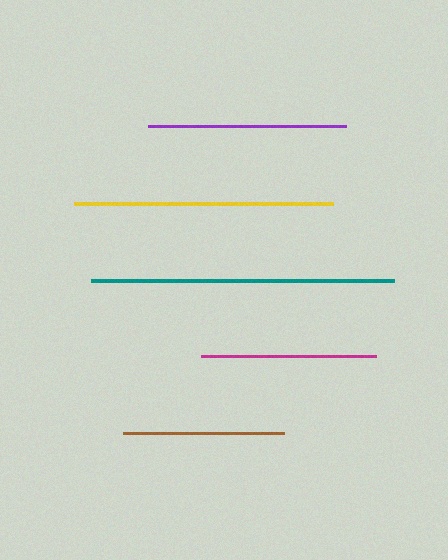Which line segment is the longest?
The teal line is the longest at approximately 304 pixels.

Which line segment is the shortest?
The brown line is the shortest at approximately 161 pixels.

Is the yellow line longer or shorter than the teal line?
The teal line is longer than the yellow line.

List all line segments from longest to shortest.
From longest to shortest: teal, yellow, purple, magenta, brown.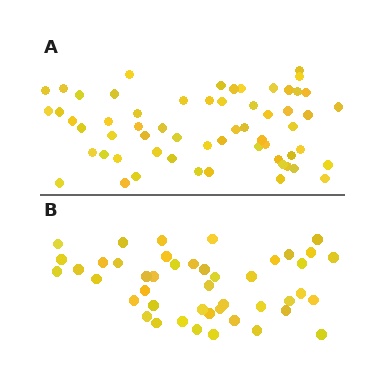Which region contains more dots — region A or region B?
Region A (the top region) has more dots.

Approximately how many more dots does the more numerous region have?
Region A has approximately 15 more dots than region B.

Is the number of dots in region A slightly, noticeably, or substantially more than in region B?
Region A has noticeably more, but not dramatically so. The ratio is roughly 1.3 to 1.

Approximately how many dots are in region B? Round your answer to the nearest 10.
About 40 dots. (The exact count is 45, which rounds to 40.)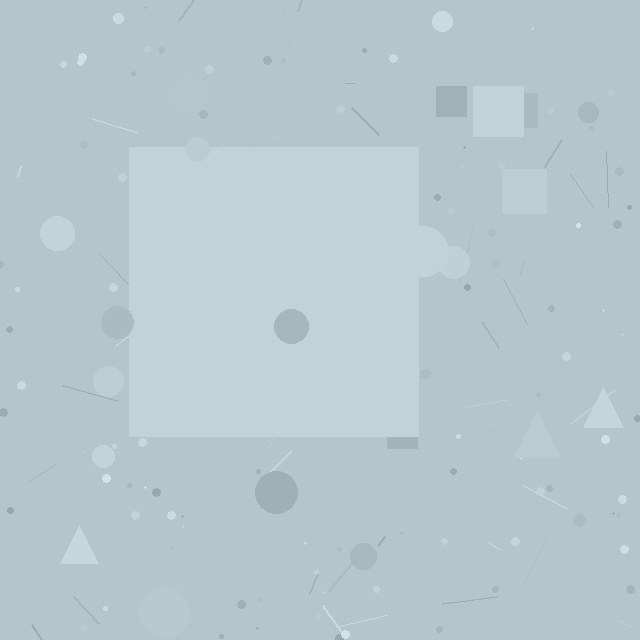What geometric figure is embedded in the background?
A square is embedded in the background.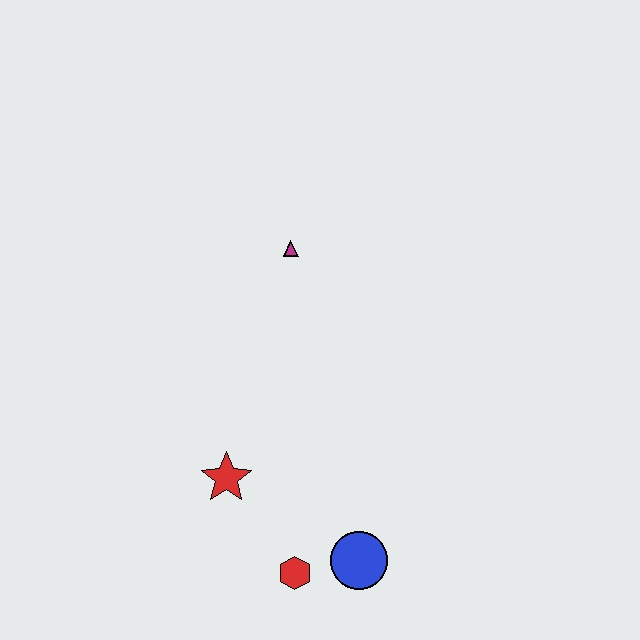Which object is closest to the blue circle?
The red hexagon is closest to the blue circle.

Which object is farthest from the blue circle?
The magenta triangle is farthest from the blue circle.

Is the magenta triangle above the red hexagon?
Yes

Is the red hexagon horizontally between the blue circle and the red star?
Yes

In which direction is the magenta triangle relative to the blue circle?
The magenta triangle is above the blue circle.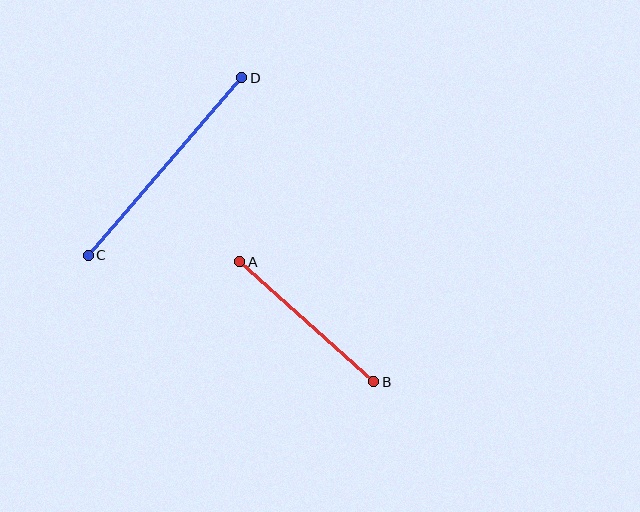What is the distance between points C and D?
The distance is approximately 235 pixels.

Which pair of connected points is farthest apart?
Points C and D are farthest apart.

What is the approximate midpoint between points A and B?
The midpoint is at approximately (307, 322) pixels.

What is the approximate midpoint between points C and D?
The midpoint is at approximately (165, 166) pixels.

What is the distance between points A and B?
The distance is approximately 180 pixels.